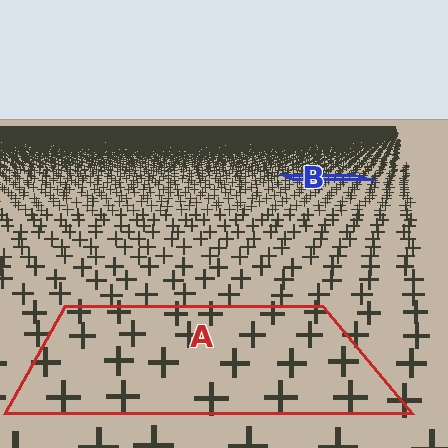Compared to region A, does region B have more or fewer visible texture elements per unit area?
Region B has more texture elements per unit area — they are packed more densely because it is farther away.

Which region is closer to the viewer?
Region A is closer. The texture elements there are larger and more spread out.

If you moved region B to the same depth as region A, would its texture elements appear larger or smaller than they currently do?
They would appear larger. At a closer depth, the same texture elements are projected at a bigger on-screen size.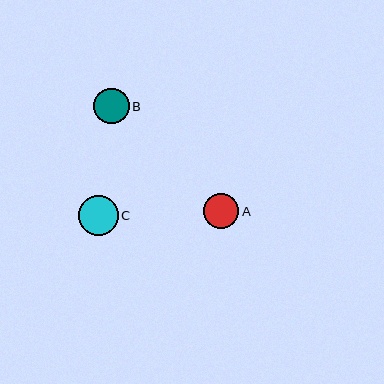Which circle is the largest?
Circle C is the largest with a size of approximately 40 pixels.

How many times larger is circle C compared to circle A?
Circle C is approximately 1.2 times the size of circle A.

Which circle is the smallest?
Circle A is the smallest with a size of approximately 35 pixels.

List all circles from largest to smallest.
From largest to smallest: C, B, A.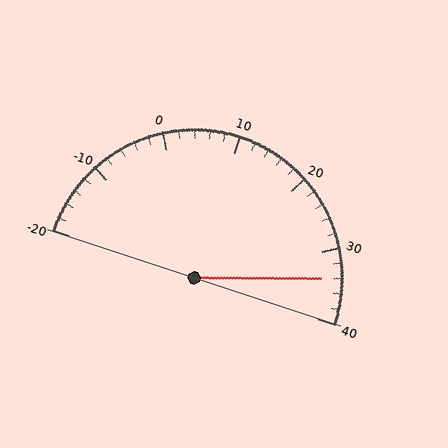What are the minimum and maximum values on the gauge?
The gauge ranges from -20 to 40.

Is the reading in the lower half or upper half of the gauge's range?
The reading is in the upper half of the range (-20 to 40).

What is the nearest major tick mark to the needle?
The nearest major tick mark is 30.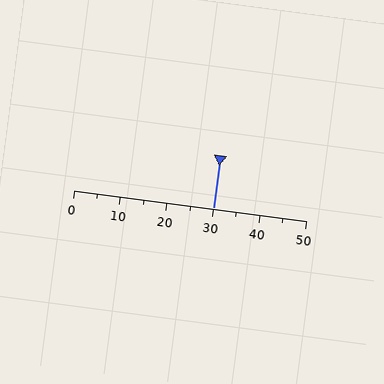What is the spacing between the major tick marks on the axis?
The major ticks are spaced 10 apart.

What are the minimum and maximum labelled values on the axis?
The axis runs from 0 to 50.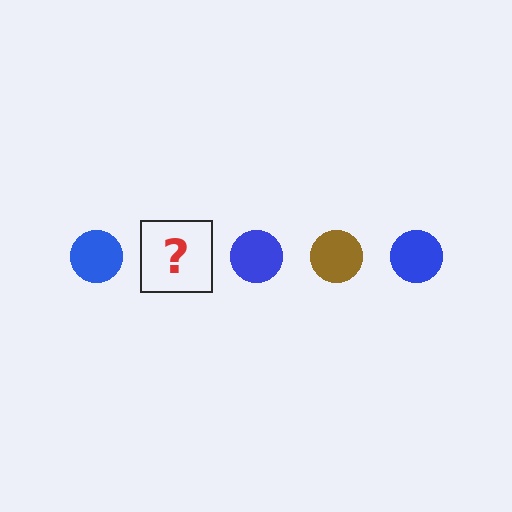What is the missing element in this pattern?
The missing element is a brown circle.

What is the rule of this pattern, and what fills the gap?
The rule is that the pattern cycles through blue, brown circles. The gap should be filled with a brown circle.